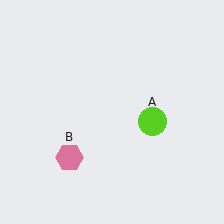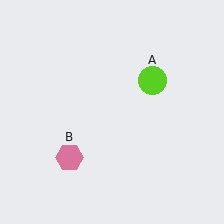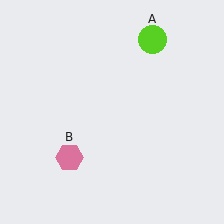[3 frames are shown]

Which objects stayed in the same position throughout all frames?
Pink hexagon (object B) remained stationary.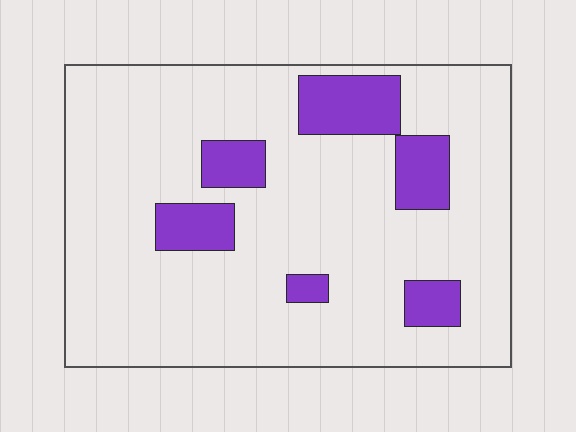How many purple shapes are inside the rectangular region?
6.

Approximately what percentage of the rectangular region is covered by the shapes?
Approximately 15%.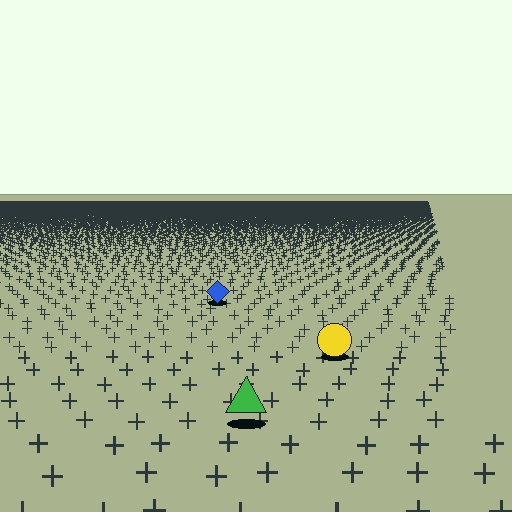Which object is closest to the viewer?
The green triangle is closest. The texture marks near it are larger and more spread out.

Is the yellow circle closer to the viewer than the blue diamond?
Yes. The yellow circle is closer — you can tell from the texture gradient: the ground texture is coarser near it.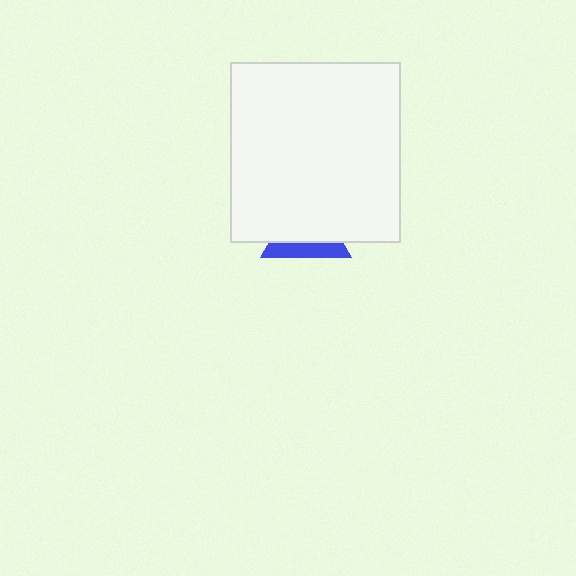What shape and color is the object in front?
The object in front is a white rectangle.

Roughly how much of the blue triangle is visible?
A small part of it is visible (roughly 32%).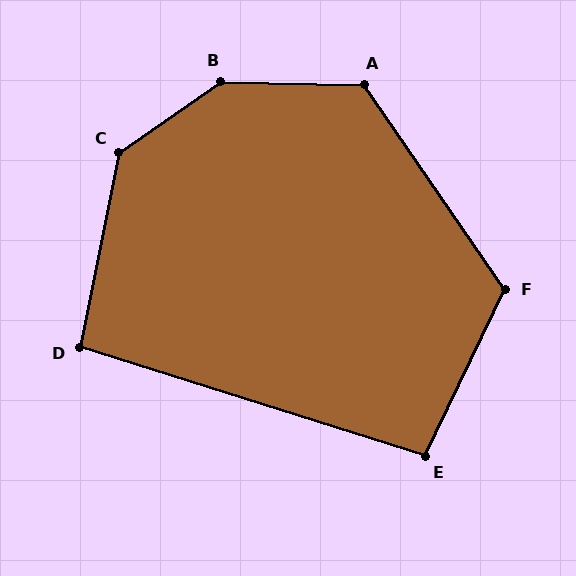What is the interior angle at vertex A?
Approximately 126 degrees (obtuse).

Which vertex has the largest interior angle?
B, at approximately 144 degrees.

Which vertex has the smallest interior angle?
D, at approximately 96 degrees.